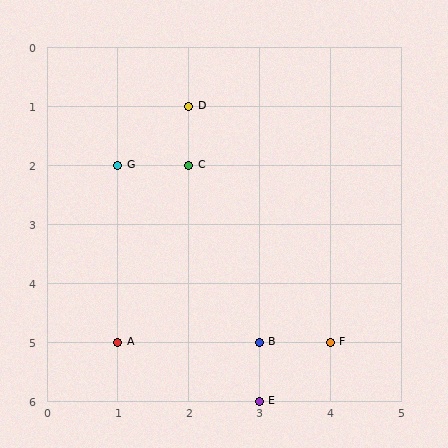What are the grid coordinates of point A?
Point A is at grid coordinates (1, 5).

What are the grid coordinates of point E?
Point E is at grid coordinates (3, 6).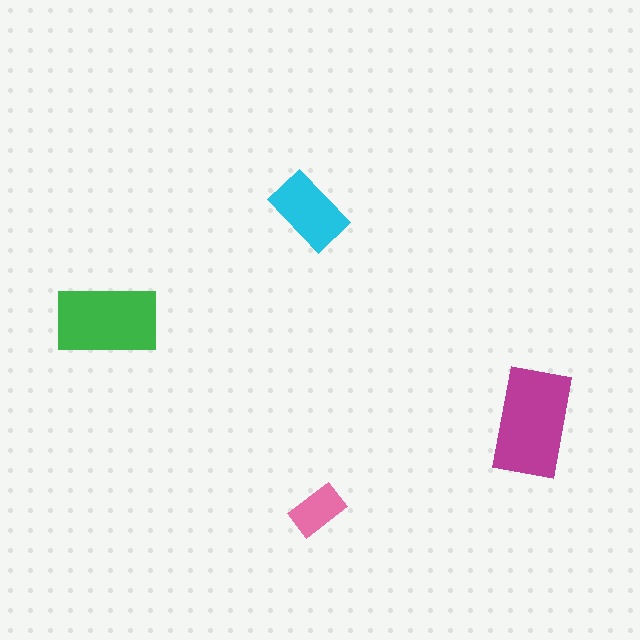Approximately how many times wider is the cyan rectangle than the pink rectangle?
About 1.5 times wider.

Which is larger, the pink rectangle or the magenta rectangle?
The magenta one.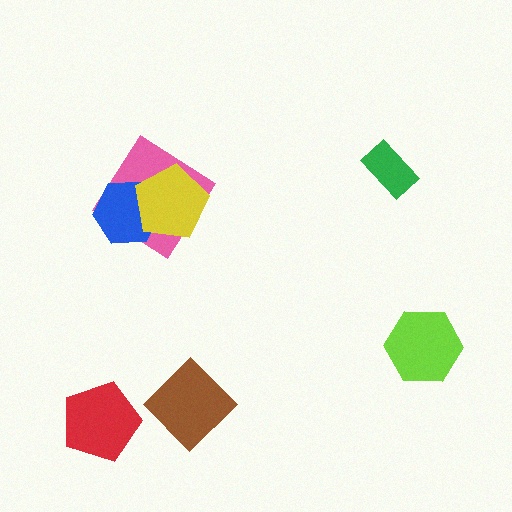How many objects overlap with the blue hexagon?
2 objects overlap with the blue hexagon.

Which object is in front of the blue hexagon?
The yellow pentagon is in front of the blue hexagon.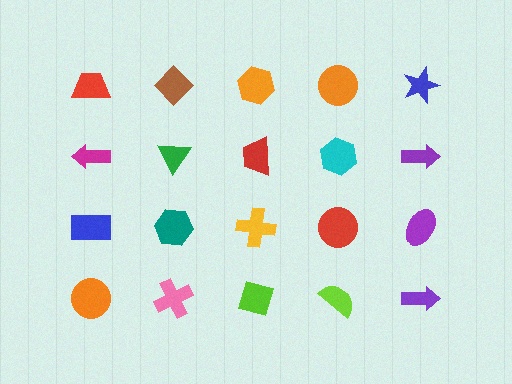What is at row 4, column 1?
An orange circle.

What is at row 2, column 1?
A magenta arrow.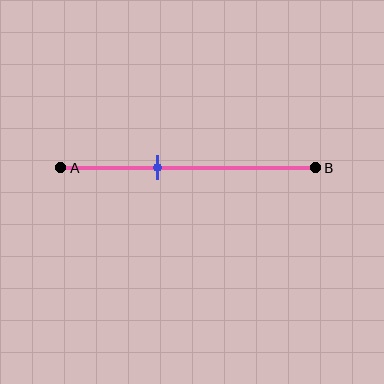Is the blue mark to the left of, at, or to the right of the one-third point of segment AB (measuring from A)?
The blue mark is to the right of the one-third point of segment AB.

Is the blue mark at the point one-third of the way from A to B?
No, the mark is at about 40% from A, not at the 33% one-third point.